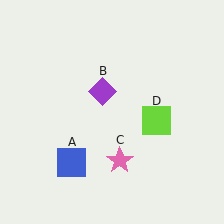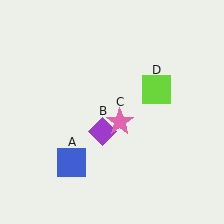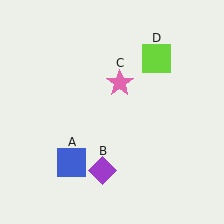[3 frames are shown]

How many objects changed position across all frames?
3 objects changed position: purple diamond (object B), pink star (object C), lime square (object D).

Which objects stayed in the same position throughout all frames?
Blue square (object A) remained stationary.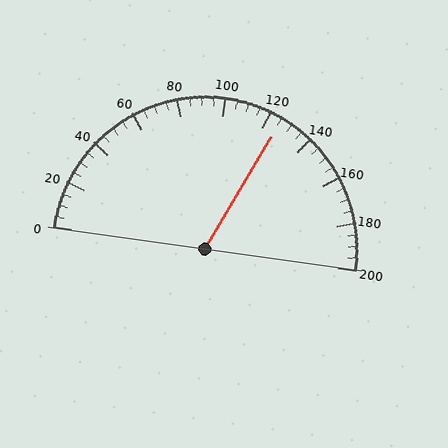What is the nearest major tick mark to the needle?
The nearest major tick mark is 120.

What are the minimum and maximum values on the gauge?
The gauge ranges from 0 to 200.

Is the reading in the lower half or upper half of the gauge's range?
The reading is in the upper half of the range (0 to 200).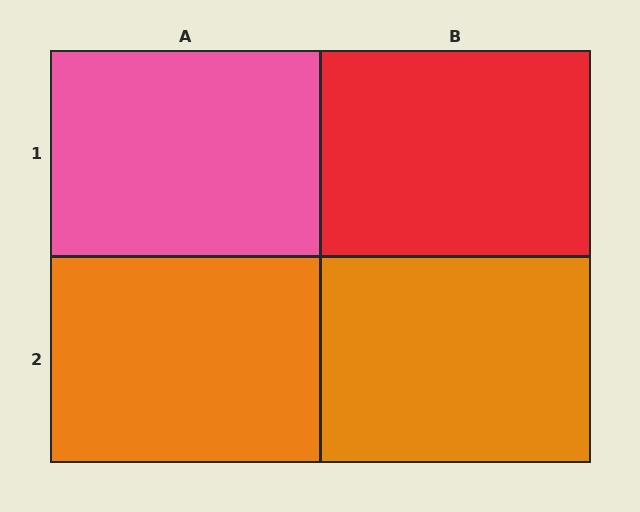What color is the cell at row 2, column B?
Orange.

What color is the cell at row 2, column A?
Orange.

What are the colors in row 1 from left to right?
Pink, red.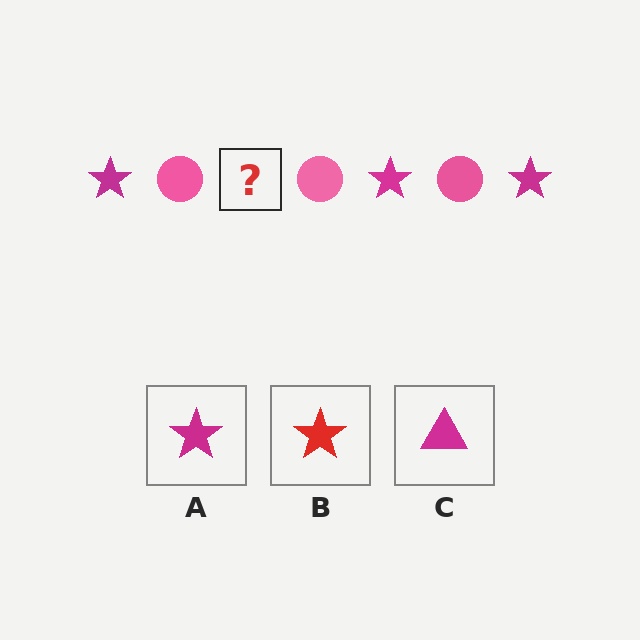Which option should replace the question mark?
Option A.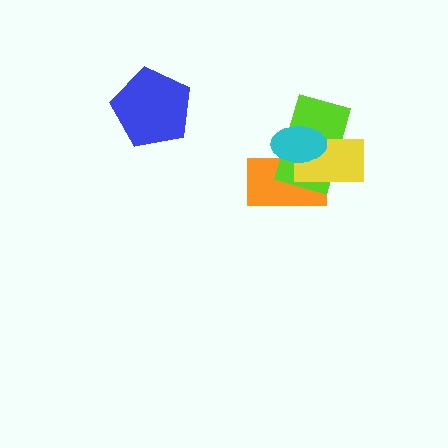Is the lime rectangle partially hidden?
Yes, it is partially covered by another shape.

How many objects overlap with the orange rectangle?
3 objects overlap with the orange rectangle.